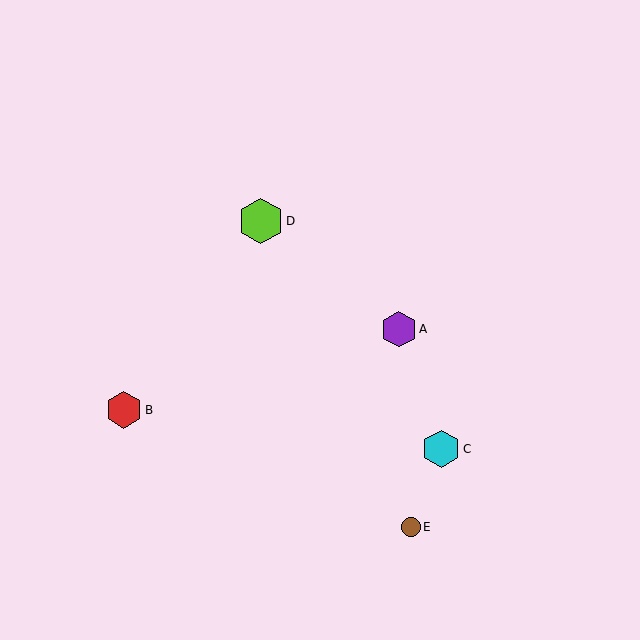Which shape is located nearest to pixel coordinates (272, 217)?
The lime hexagon (labeled D) at (261, 221) is nearest to that location.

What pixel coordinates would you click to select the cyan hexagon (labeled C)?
Click at (441, 449) to select the cyan hexagon C.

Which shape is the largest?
The lime hexagon (labeled D) is the largest.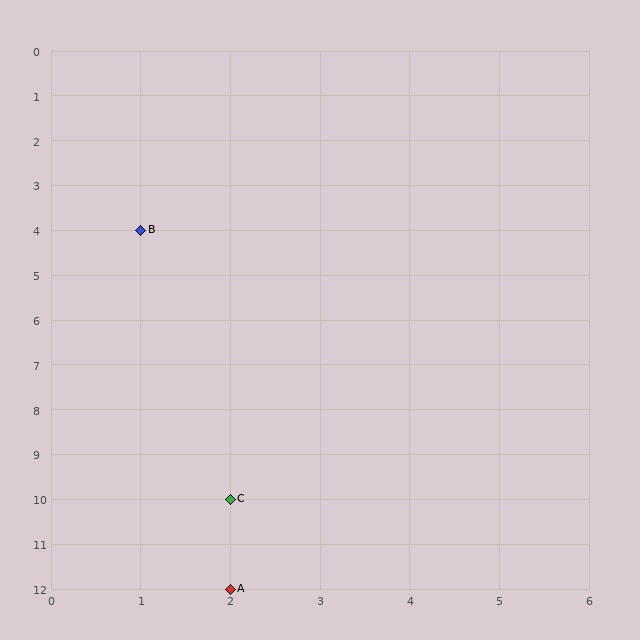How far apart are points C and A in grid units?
Points C and A are 2 rows apart.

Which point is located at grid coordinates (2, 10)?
Point C is at (2, 10).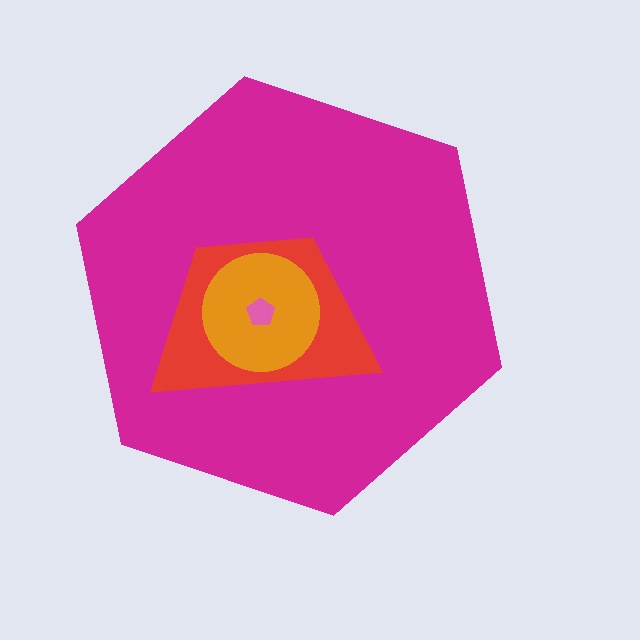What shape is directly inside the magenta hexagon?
The red trapezoid.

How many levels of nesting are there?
4.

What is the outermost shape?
The magenta hexagon.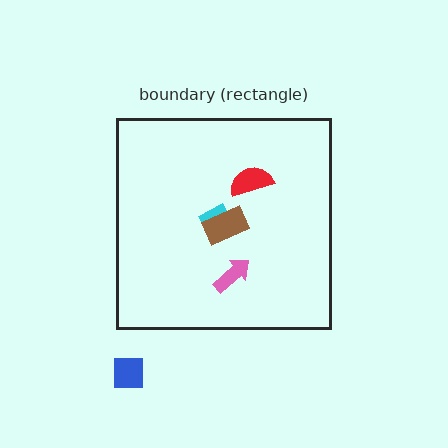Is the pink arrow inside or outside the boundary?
Inside.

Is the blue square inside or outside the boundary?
Outside.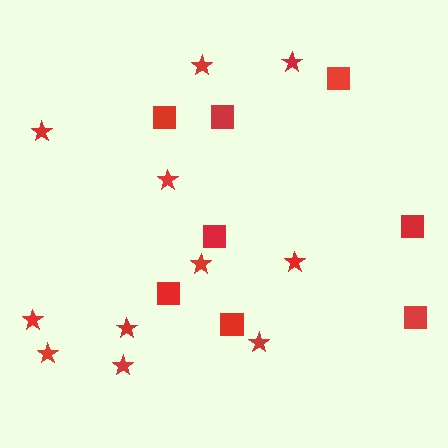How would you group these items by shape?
There are 2 groups: one group of stars (11) and one group of squares (8).